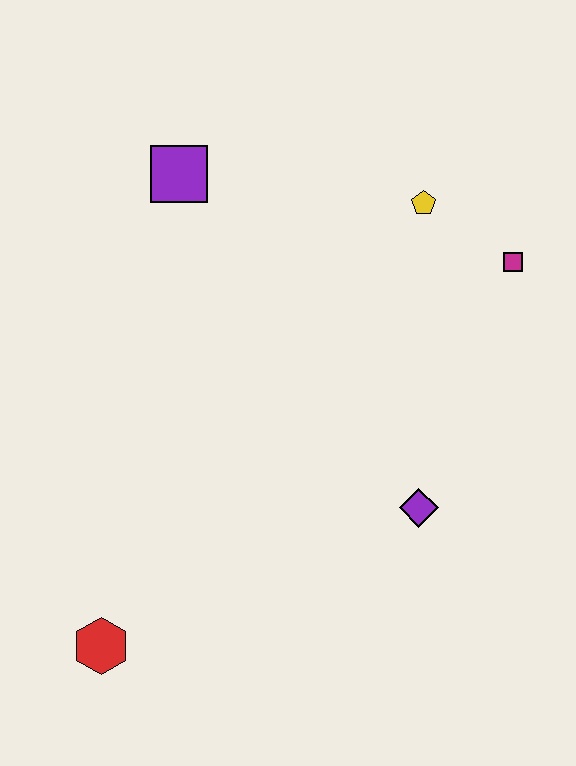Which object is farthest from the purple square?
The red hexagon is farthest from the purple square.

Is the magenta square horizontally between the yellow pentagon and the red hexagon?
No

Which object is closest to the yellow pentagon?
The magenta square is closest to the yellow pentagon.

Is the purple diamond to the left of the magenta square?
Yes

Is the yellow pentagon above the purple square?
No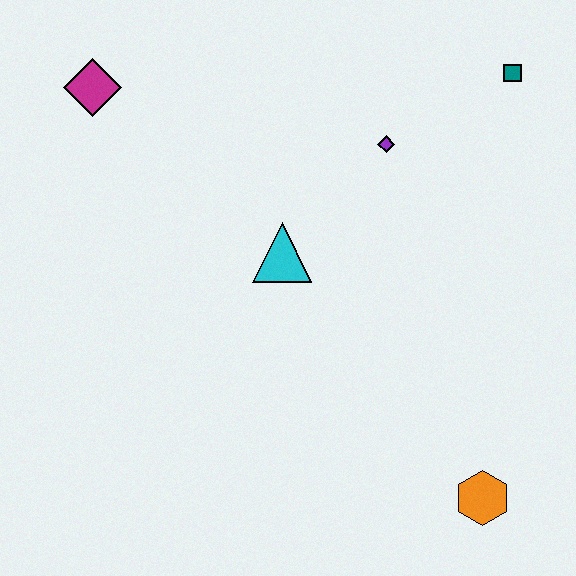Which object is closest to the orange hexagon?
The cyan triangle is closest to the orange hexagon.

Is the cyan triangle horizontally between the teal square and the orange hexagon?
No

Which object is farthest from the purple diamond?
The orange hexagon is farthest from the purple diamond.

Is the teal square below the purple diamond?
No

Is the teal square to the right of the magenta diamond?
Yes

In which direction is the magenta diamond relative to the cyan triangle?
The magenta diamond is to the left of the cyan triangle.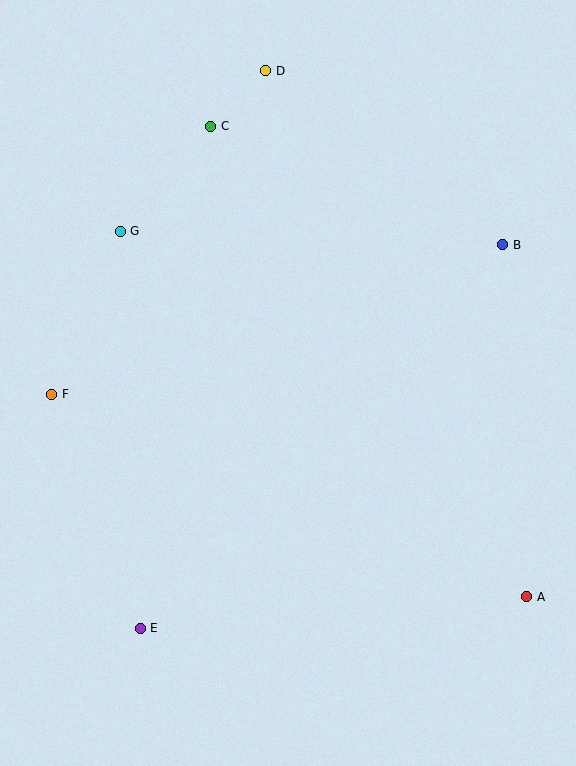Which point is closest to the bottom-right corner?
Point A is closest to the bottom-right corner.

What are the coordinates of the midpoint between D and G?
The midpoint between D and G is at (193, 151).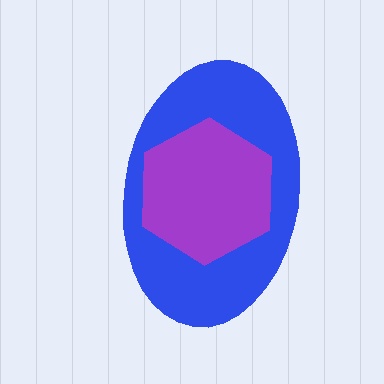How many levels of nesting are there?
2.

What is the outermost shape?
The blue ellipse.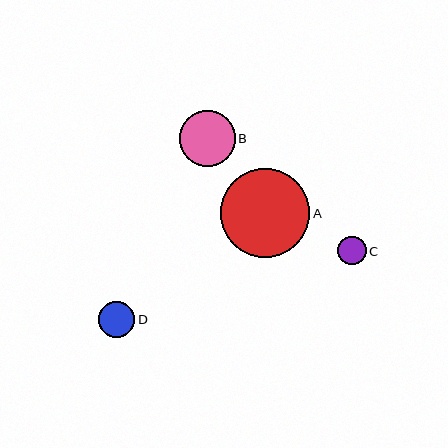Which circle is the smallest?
Circle C is the smallest with a size of approximately 28 pixels.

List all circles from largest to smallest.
From largest to smallest: A, B, D, C.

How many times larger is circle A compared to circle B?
Circle A is approximately 1.6 times the size of circle B.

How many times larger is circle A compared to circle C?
Circle A is approximately 3.2 times the size of circle C.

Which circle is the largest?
Circle A is the largest with a size of approximately 89 pixels.